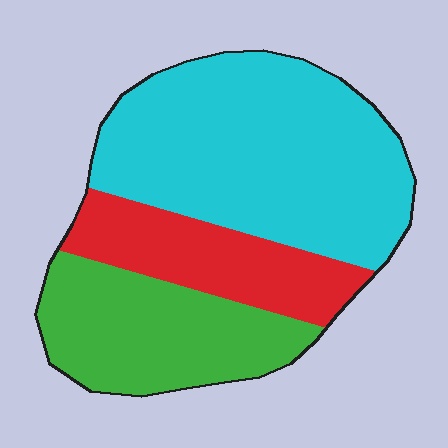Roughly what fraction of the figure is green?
Green covers 28% of the figure.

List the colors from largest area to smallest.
From largest to smallest: cyan, green, red.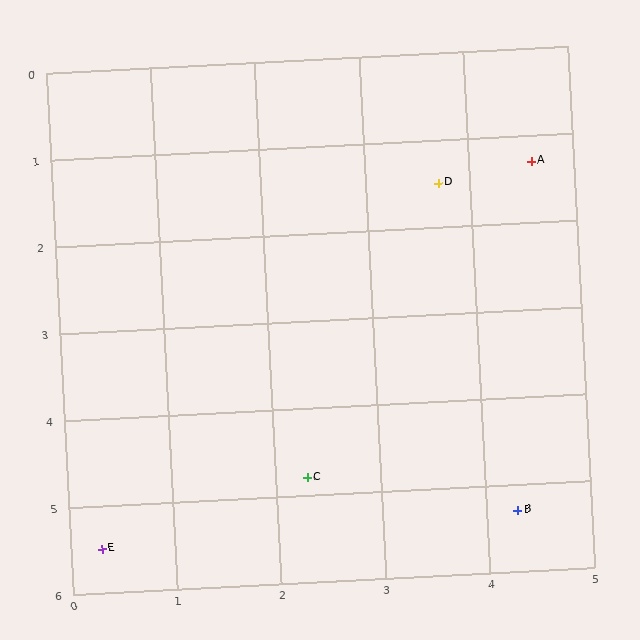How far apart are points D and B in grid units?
Points D and B are about 3.8 grid units apart.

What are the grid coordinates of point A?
Point A is at approximately (4.6, 1.3).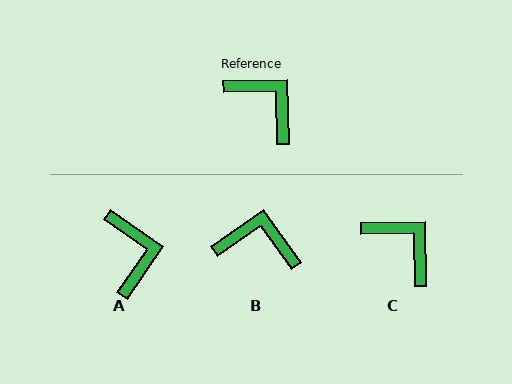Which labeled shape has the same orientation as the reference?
C.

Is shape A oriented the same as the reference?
No, it is off by about 35 degrees.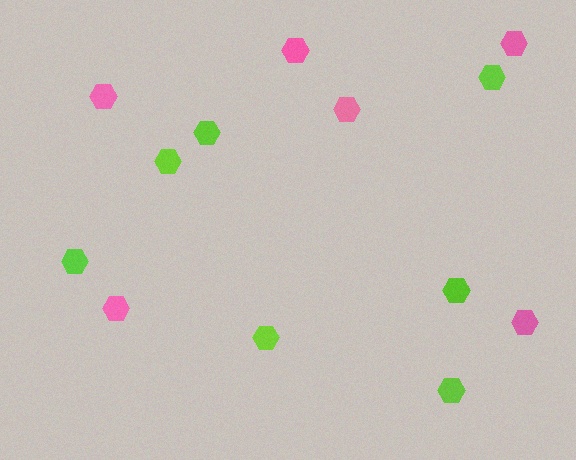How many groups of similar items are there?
There are 2 groups: one group of lime hexagons (7) and one group of pink hexagons (6).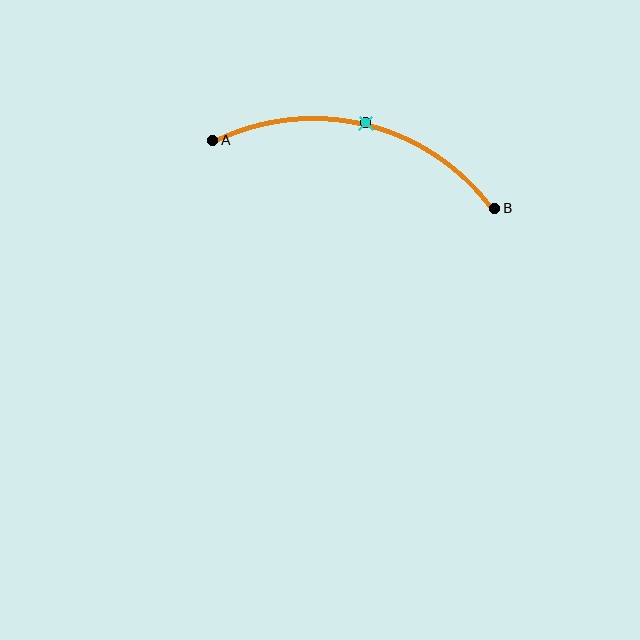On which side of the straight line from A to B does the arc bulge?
The arc bulges above the straight line connecting A and B.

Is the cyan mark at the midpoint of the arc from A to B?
Yes. The cyan mark lies on the arc at equal arc-length from both A and B — it is the arc midpoint.